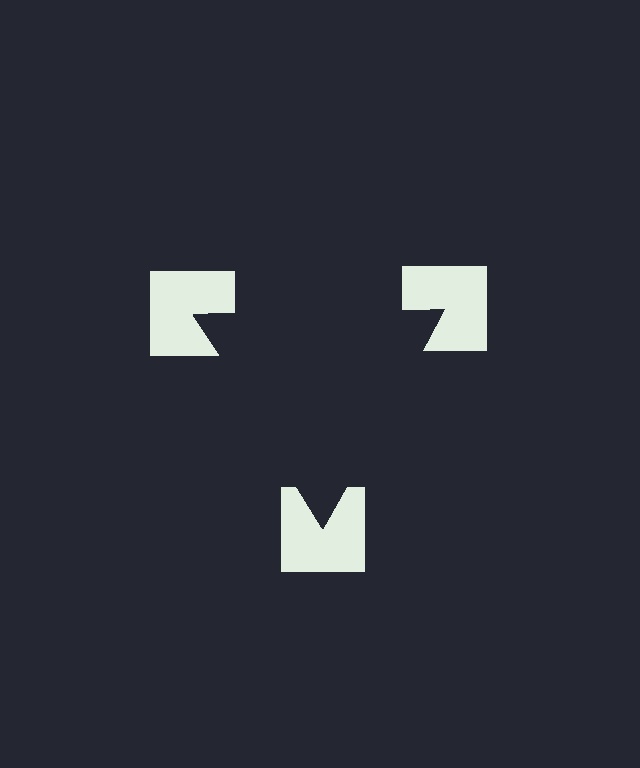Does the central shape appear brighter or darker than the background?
It typically appears slightly darker than the background, even though no actual brightness change is drawn.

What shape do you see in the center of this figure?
An illusory triangle — its edges are inferred from the aligned wedge cuts in the notched squares, not physically drawn.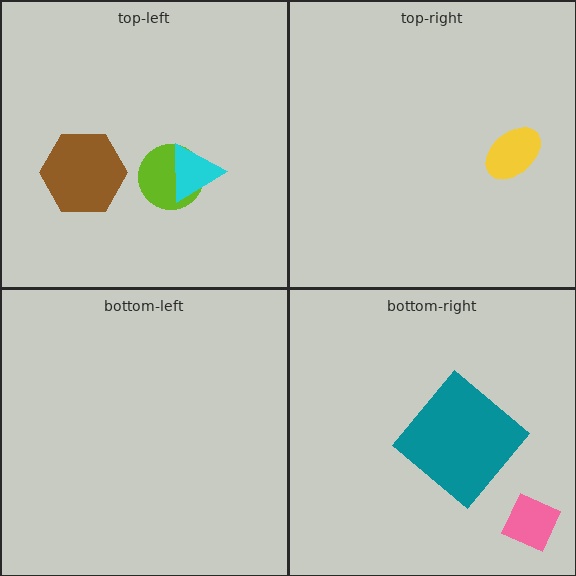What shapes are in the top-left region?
The lime circle, the cyan triangle, the brown hexagon.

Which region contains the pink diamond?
The bottom-right region.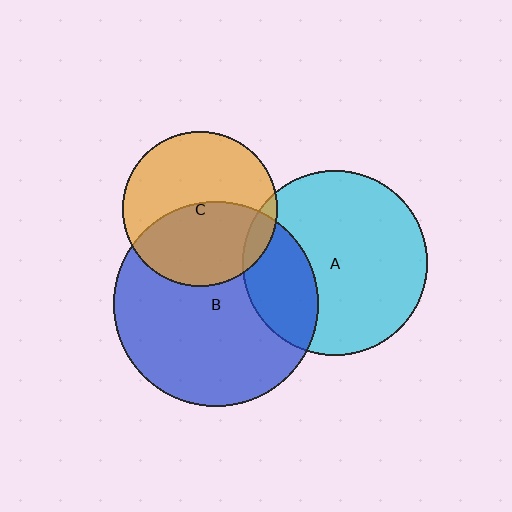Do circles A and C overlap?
Yes.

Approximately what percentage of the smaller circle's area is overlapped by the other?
Approximately 10%.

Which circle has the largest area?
Circle B (blue).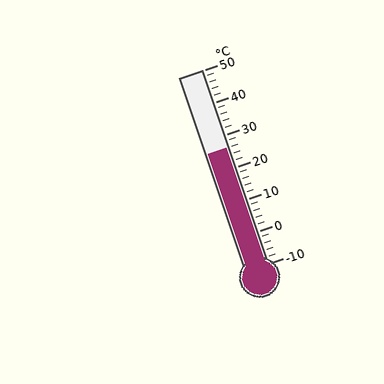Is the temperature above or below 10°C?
The temperature is above 10°C.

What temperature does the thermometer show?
The thermometer shows approximately 26°C.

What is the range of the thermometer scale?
The thermometer scale ranges from -10°C to 50°C.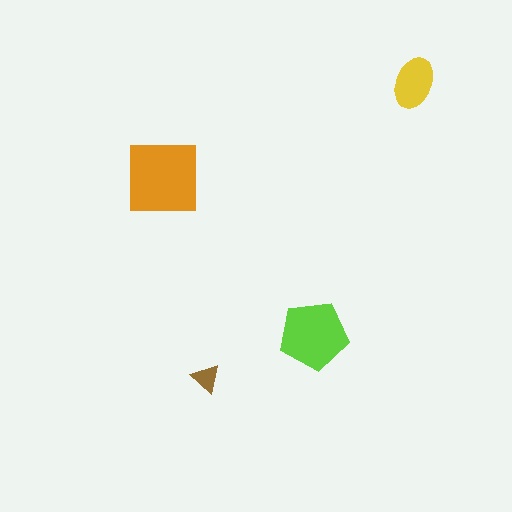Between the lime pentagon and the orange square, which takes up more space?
The orange square.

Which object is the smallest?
The brown triangle.